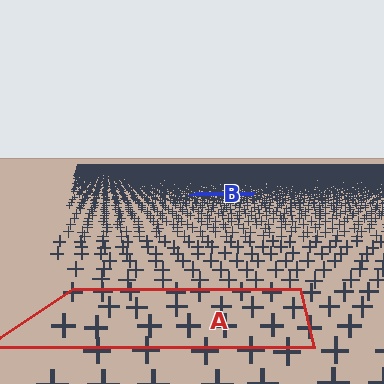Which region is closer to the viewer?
Region A is closer. The texture elements there are larger and more spread out.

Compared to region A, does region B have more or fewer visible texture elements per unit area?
Region B has more texture elements per unit area — they are packed more densely because it is farther away.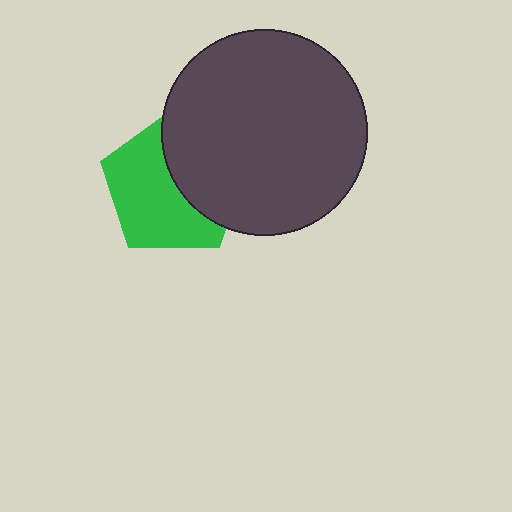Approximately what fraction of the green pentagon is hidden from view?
Roughly 42% of the green pentagon is hidden behind the dark gray circle.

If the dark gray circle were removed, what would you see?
You would see the complete green pentagon.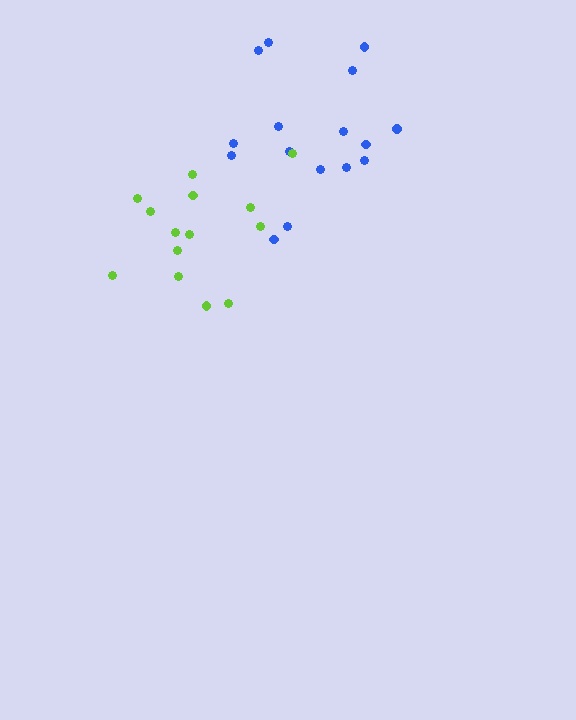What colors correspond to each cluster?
The clusters are colored: blue, lime.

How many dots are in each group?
Group 1: 16 dots, Group 2: 14 dots (30 total).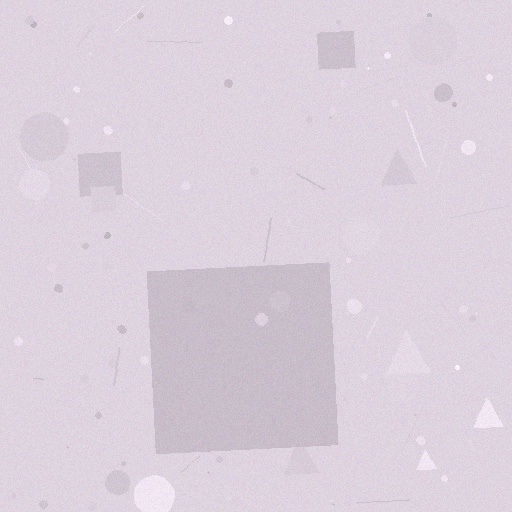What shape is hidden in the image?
A square is hidden in the image.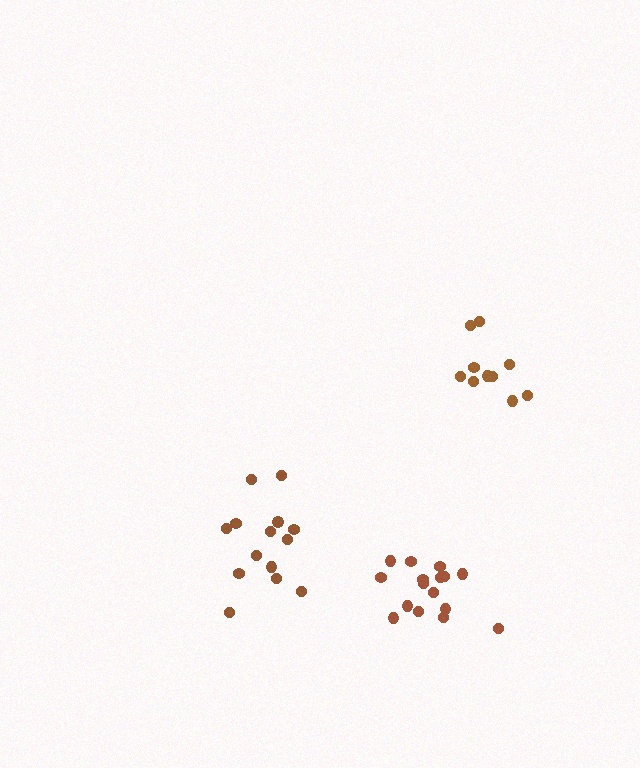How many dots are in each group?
Group 1: 10 dots, Group 2: 14 dots, Group 3: 16 dots (40 total).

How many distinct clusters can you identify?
There are 3 distinct clusters.